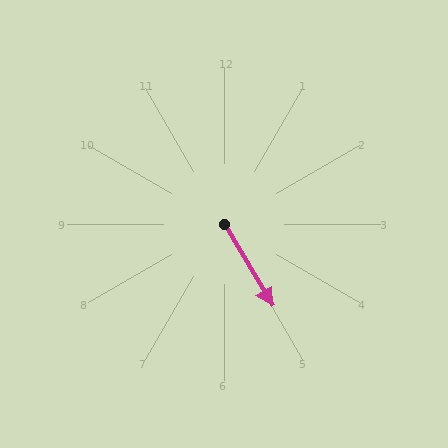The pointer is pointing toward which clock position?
Roughly 5 o'clock.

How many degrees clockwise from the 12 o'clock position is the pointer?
Approximately 149 degrees.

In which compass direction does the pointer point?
Southeast.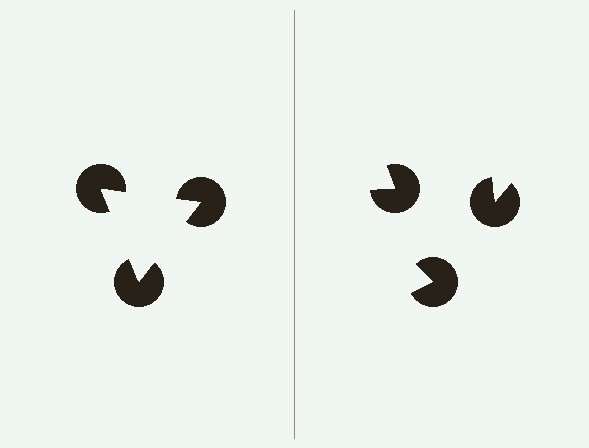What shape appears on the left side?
An illusory triangle.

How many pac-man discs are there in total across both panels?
6 — 3 on each side.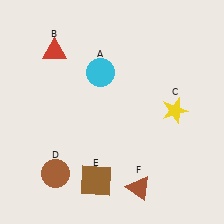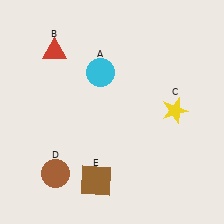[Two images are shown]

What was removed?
The brown triangle (F) was removed in Image 2.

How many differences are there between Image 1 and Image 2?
There is 1 difference between the two images.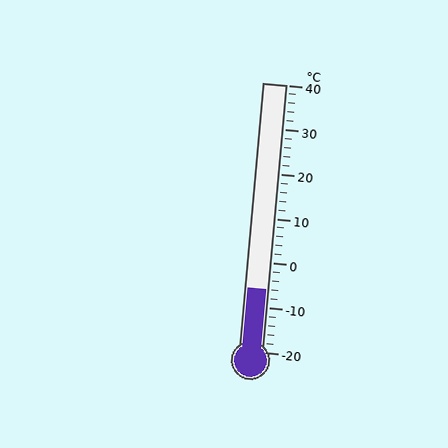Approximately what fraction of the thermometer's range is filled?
The thermometer is filled to approximately 25% of its range.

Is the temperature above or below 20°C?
The temperature is below 20°C.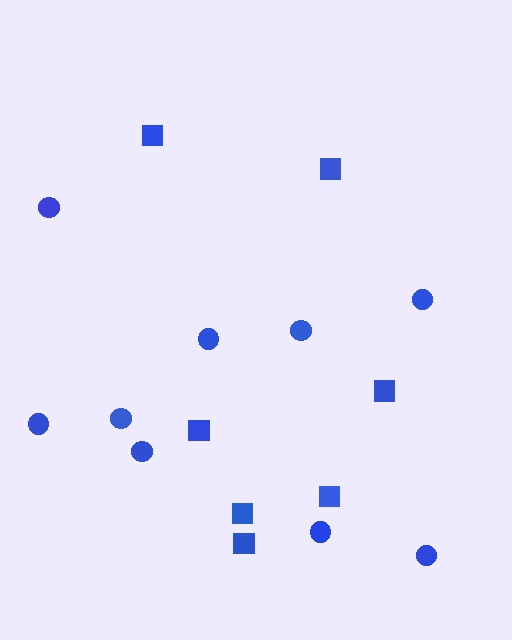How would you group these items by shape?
There are 2 groups: one group of squares (7) and one group of circles (9).